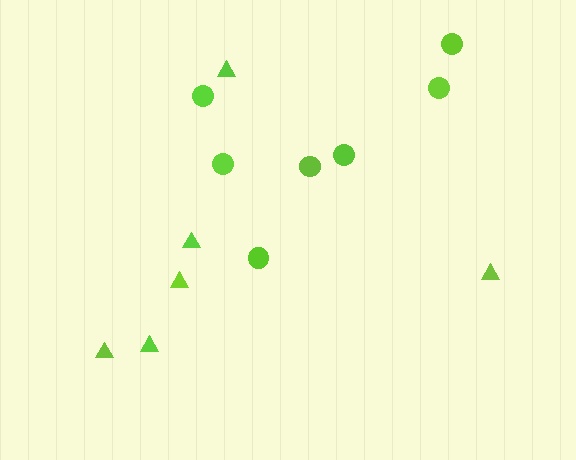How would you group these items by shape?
There are 2 groups: one group of triangles (6) and one group of circles (7).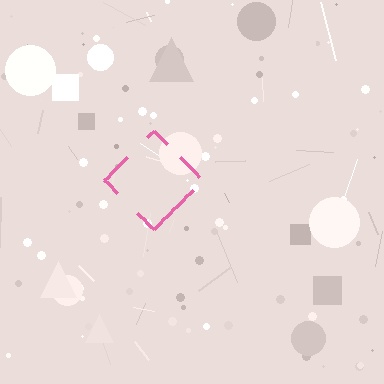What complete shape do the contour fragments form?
The contour fragments form a diamond.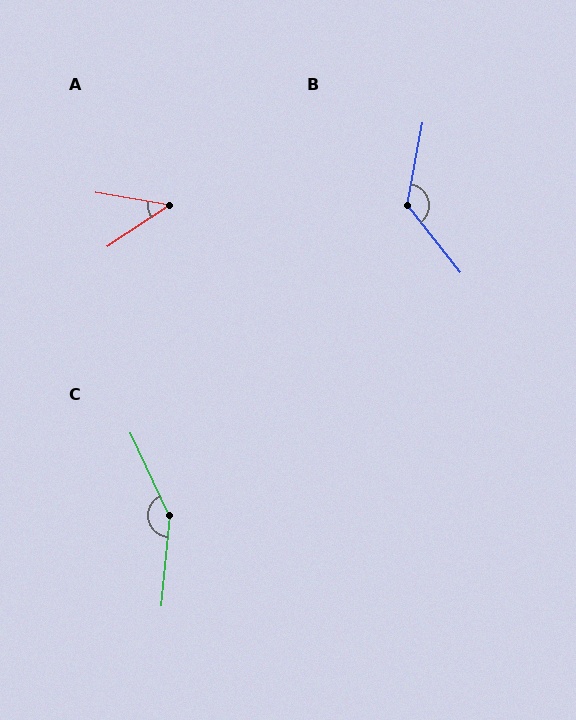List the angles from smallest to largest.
A (44°), B (131°), C (150°).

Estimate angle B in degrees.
Approximately 131 degrees.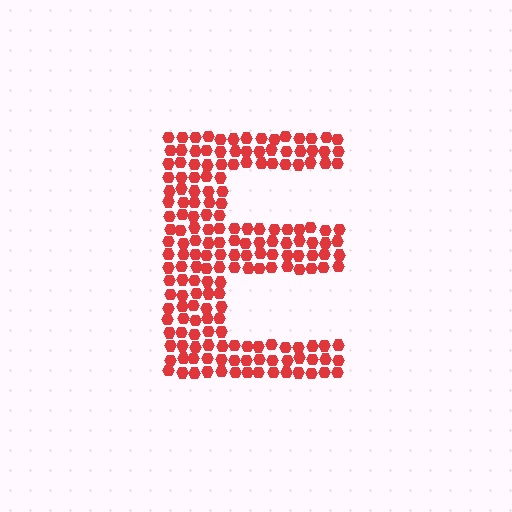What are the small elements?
The small elements are hexagons.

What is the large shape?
The large shape is the letter E.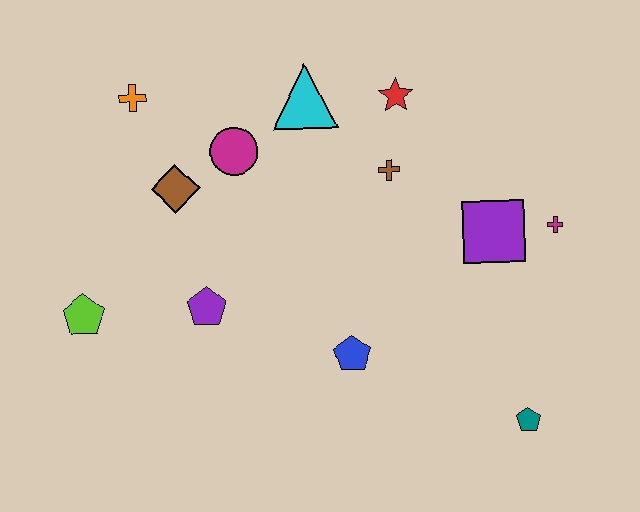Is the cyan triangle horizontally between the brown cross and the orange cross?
Yes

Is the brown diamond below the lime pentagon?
No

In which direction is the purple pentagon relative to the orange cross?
The purple pentagon is below the orange cross.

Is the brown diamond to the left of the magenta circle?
Yes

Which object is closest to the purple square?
The magenta cross is closest to the purple square.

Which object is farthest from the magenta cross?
The lime pentagon is farthest from the magenta cross.